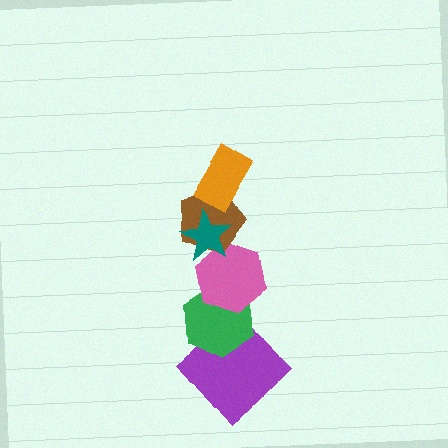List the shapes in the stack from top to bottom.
From top to bottom: the orange rectangle, the teal star, the brown pentagon, the pink hexagon, the green hexagon, the purple diamond.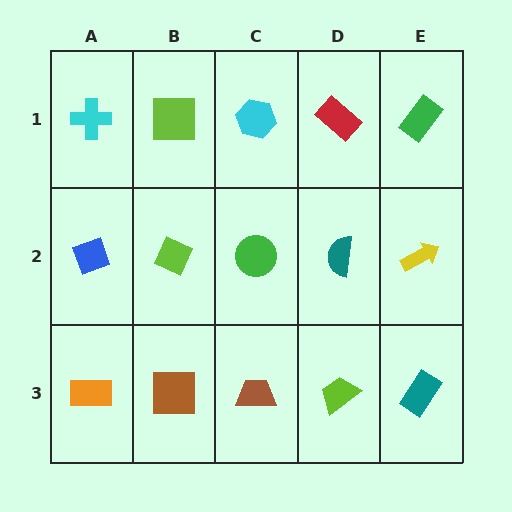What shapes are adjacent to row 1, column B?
A lime diamond (row 2, column B), a cyan cross (row 1, column A), a cyan hexagon (row 1, column C).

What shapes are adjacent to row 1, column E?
A yellow arrow (row 2, column E), a red rectangle (row 1, column D).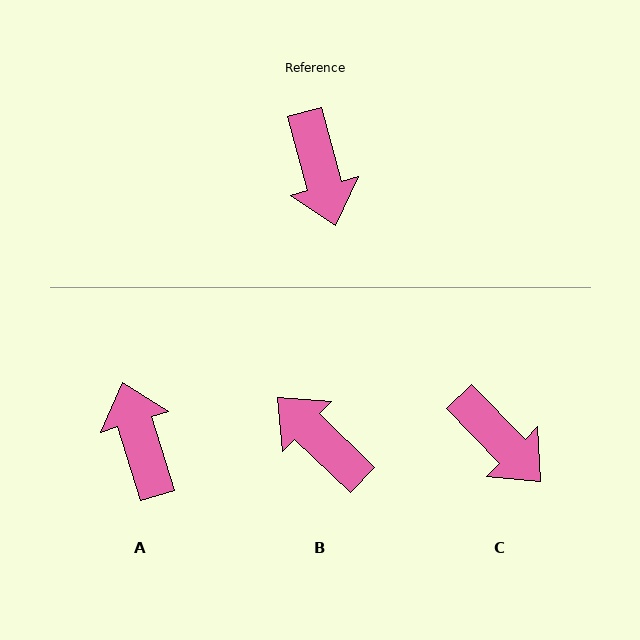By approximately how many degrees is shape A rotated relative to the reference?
Approximately 178 degrees clockwise.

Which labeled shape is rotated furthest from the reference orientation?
A, about 178 degrees away.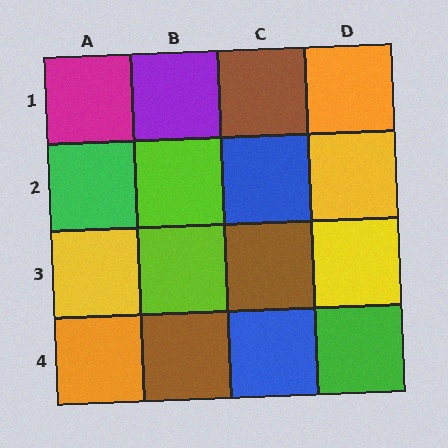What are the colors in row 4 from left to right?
Orange, brown, blue, green.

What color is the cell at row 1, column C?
Brown.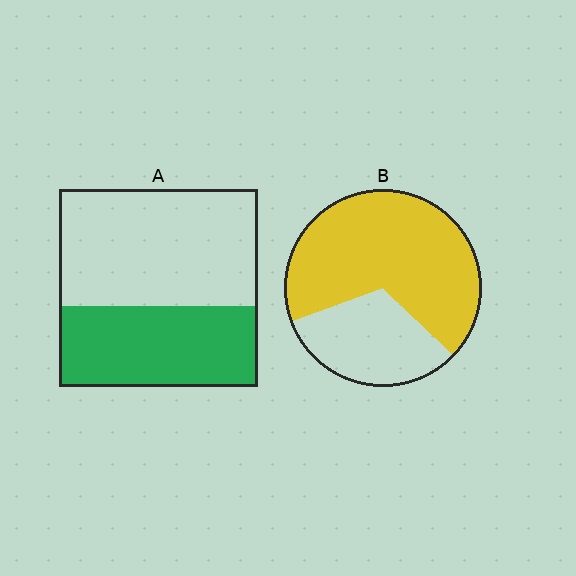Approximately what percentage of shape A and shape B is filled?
A is approximately 40% and B is approximately 70%.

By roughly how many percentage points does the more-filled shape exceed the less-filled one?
By roughly 25 percentage points (B over A).